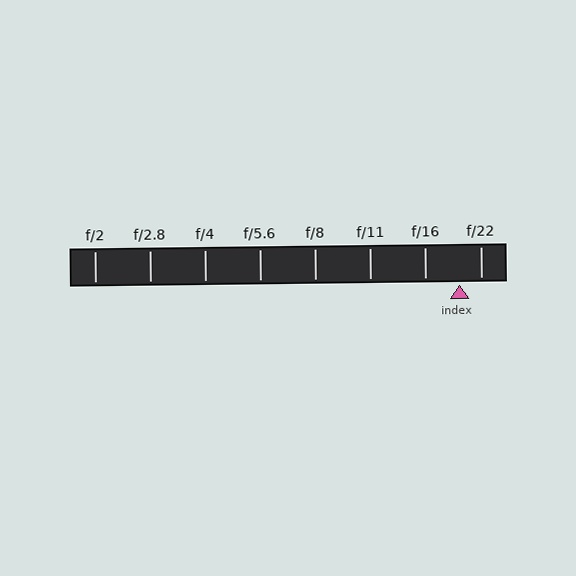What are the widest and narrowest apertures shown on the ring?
The widest aperture shown is f/2 and the narrowest is f/22.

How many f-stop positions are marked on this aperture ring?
There are 8 f-stop positions marked.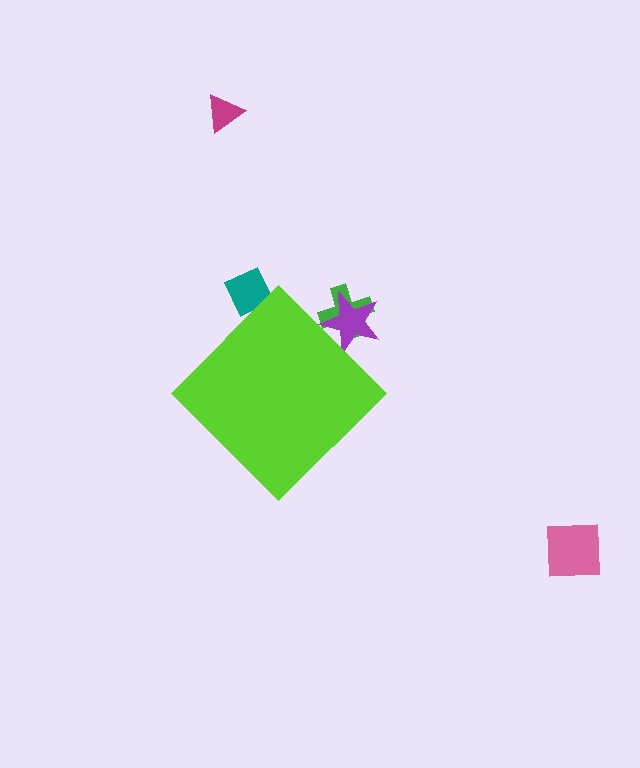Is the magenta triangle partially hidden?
No, the magenta triangle is fully visible.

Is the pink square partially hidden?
No, the pink square is fully visible.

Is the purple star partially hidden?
Yes, the purple star is partially hidden behind the lime diamond.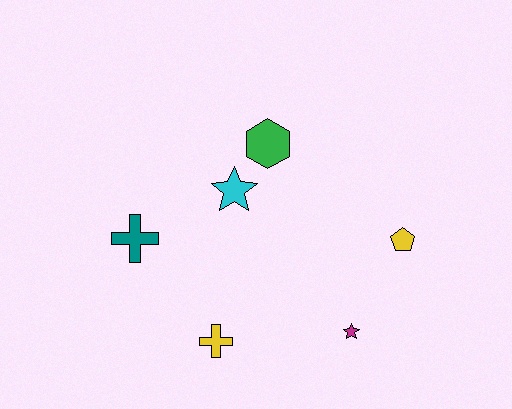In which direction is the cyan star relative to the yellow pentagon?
The cyan star is to the left of the yellow pentagon.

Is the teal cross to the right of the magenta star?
No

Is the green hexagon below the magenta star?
No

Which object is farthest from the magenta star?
The teal cross is farthest from the magenta star.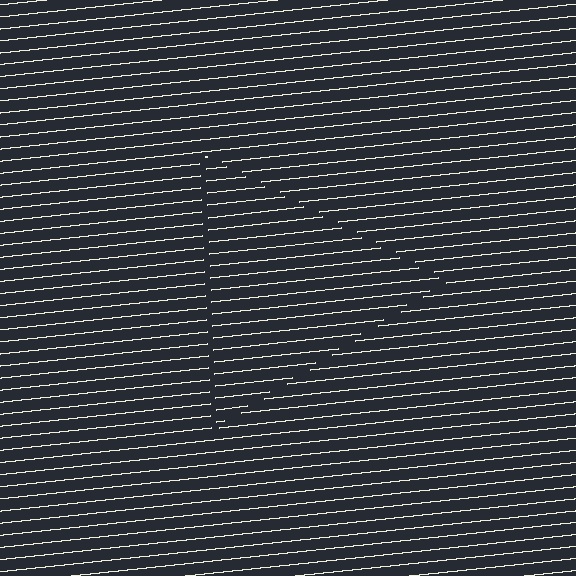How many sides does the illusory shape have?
3 sides — the line-ends trace a triangle.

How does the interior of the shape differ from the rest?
The interior of the shape contains the same grating, shifted by half a period — the contour is defined by the phase discontinuity where line-ends from the inner and outer gratings abut.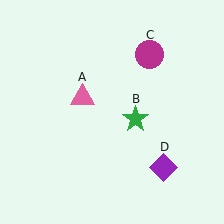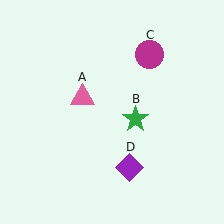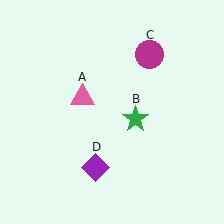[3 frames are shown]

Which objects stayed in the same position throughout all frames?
Pink triangle (object A) and green star (object B) and magenta circle (object C) remained stationary.